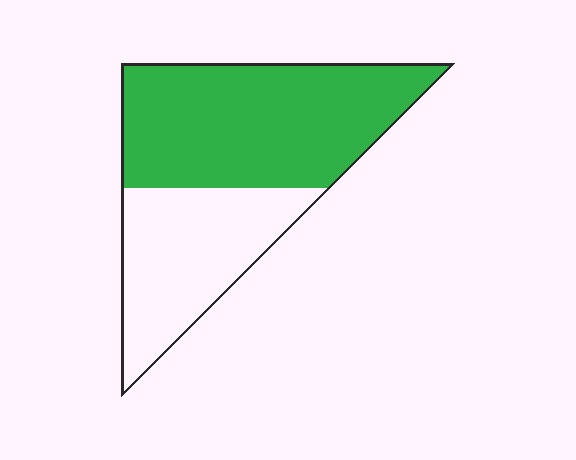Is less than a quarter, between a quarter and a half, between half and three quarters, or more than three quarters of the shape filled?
Between half and three quarters.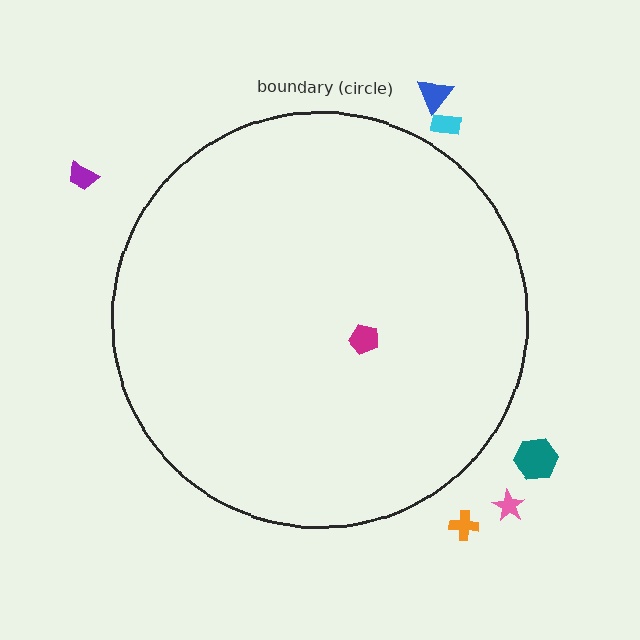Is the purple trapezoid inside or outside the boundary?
Outside.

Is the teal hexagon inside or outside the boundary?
Outside.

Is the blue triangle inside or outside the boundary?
Outside.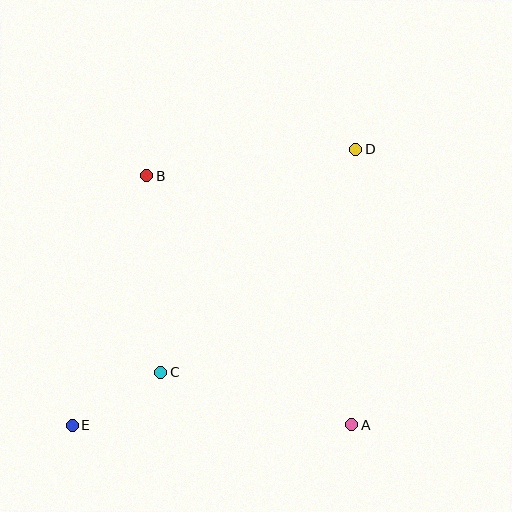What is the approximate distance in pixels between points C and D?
The distance between C and D is approximately 296 pixels.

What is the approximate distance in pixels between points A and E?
The distance between A and E is approximately 280 pixels.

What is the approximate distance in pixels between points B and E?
The distance between B and E is approximately 260 pixels.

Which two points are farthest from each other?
Points D and E are farthest from each other.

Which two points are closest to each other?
Points C and E are closest to each other.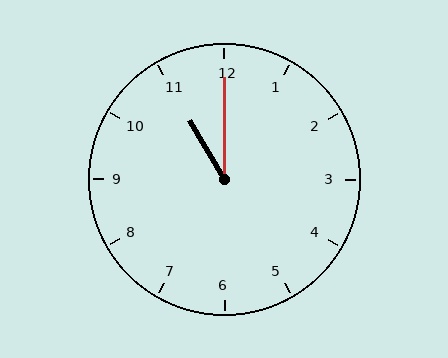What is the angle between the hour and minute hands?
Approximately 30 degrees.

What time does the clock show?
11:00.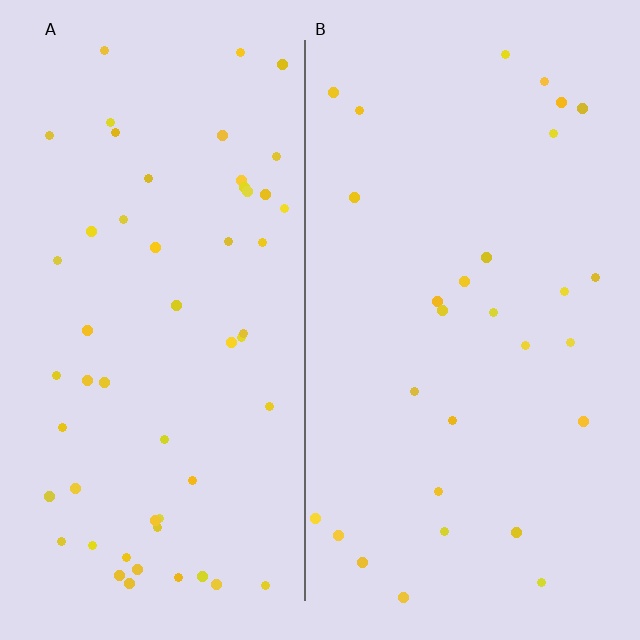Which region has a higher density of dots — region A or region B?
A (the left).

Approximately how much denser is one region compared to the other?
Approximately 1.9× — region A over region B.